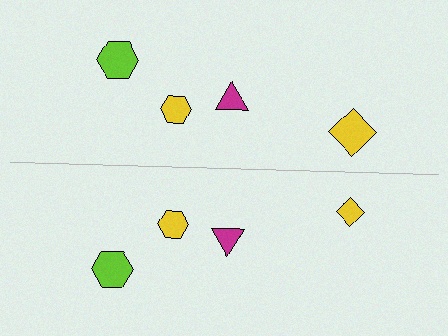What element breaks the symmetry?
The yellow diamond on the bottom side has a different size than its mirror counterpart.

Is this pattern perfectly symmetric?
No, the pattern is not perfectly symmetric. The yellow diamond on the bottom side has a different size than its mirror counterpart.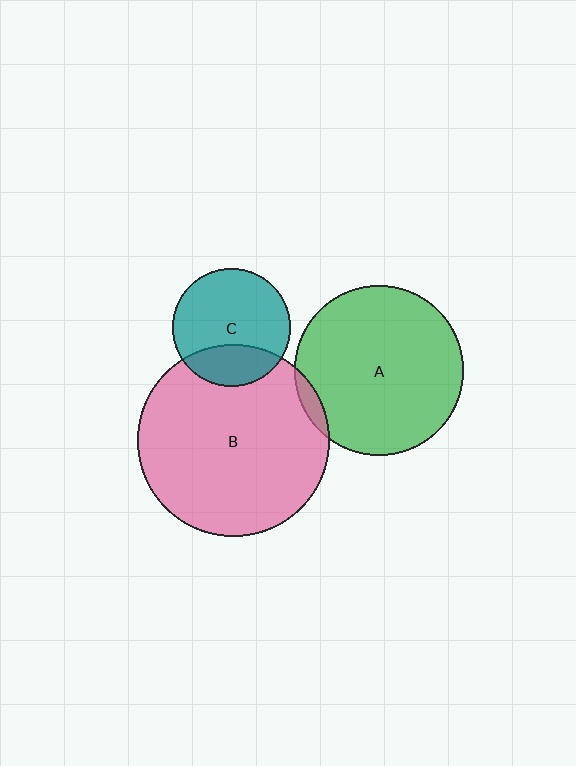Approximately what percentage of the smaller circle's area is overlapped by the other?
Approximately 25%.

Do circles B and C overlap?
Yes.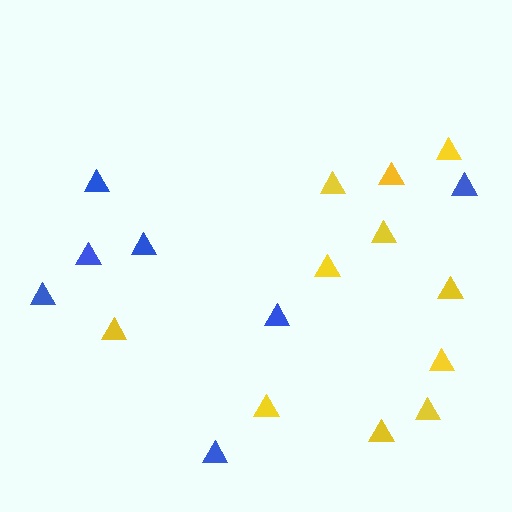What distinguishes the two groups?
There are 2 groups: one group of yellow triangles (11) and one group of blue triangles (7).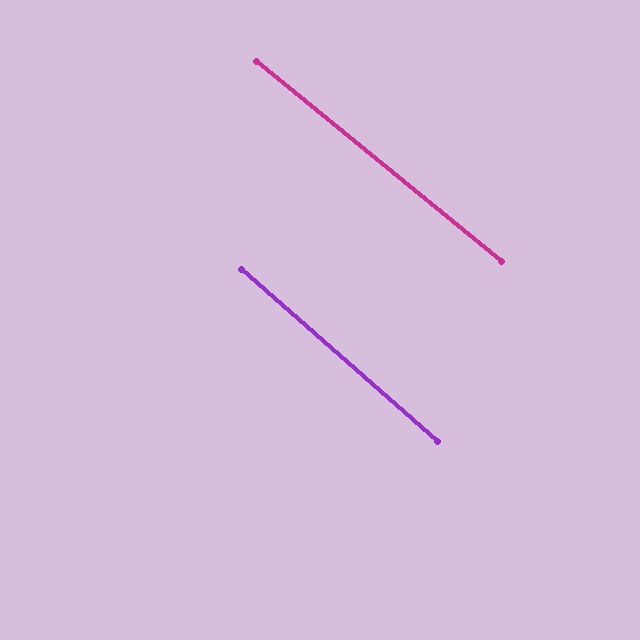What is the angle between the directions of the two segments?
Approximately 2 degrees.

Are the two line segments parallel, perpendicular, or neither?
Parallel — their directions differ by only 1.8°.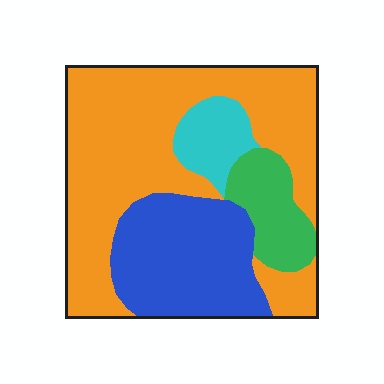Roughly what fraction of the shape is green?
Green covers about 10% of the shape.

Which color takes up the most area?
Orange, at roughly 55%.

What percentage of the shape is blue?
Blue covers about 25% of the shape.